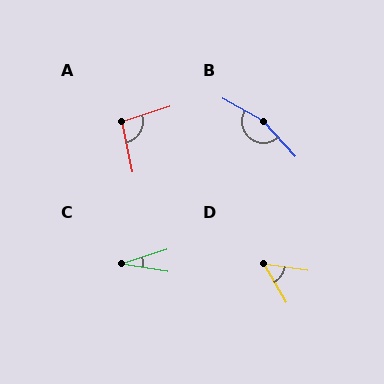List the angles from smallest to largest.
C (27°), D (52°), A (95°), B (162°).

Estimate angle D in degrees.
Approximately 52 degrees.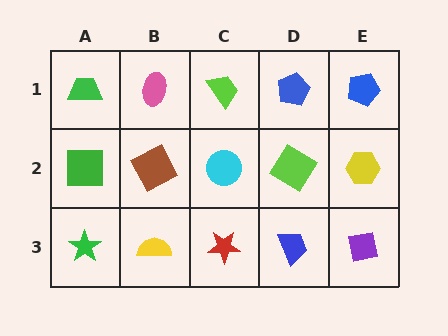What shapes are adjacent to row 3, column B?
A brown square (row 2, column B), a green star (row 3, column A), a red star (row 3, column C).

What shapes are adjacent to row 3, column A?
A green square (row 2, column A), a yellow semicircle (row 3, column B).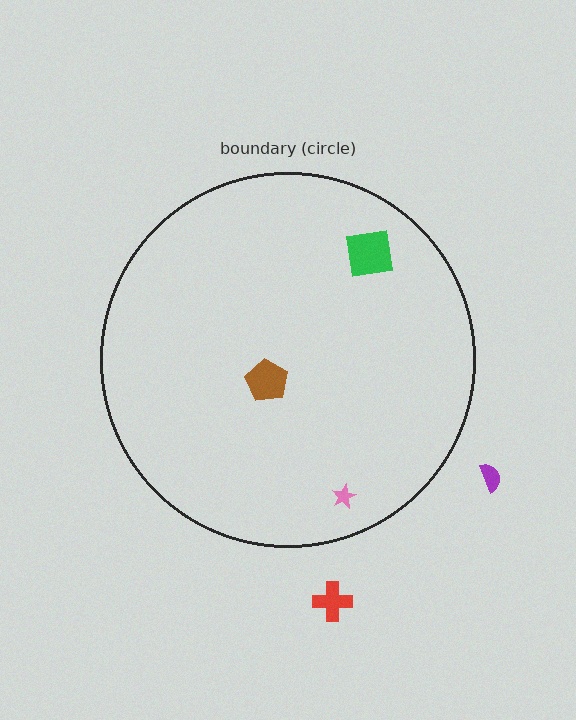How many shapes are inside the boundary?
3 inside, 2 outside.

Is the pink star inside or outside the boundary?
Inside.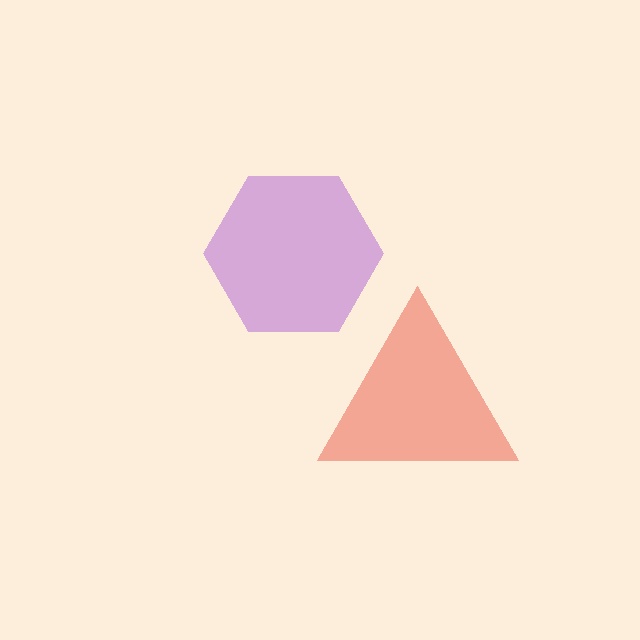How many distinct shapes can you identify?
There are 2 distinct shapes: a red triangle, a purple hexagon.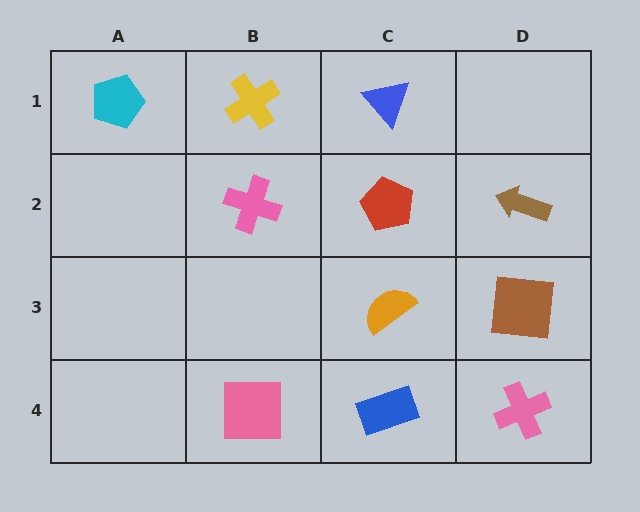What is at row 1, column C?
A blue triangle.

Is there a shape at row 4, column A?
No, that cell is empty.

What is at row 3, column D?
A brown square.